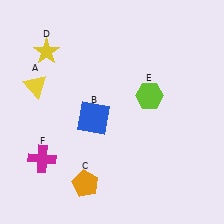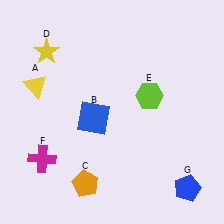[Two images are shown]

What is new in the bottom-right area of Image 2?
A blue pentagon (G) was added in the bottom-right area of Image 2.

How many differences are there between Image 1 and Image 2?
There is 1 difference between the two images.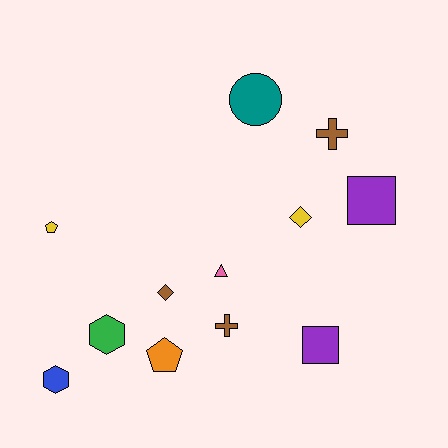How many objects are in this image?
There are 12 objects.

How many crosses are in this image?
There are 2 crosses.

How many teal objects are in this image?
There is 1 teal object.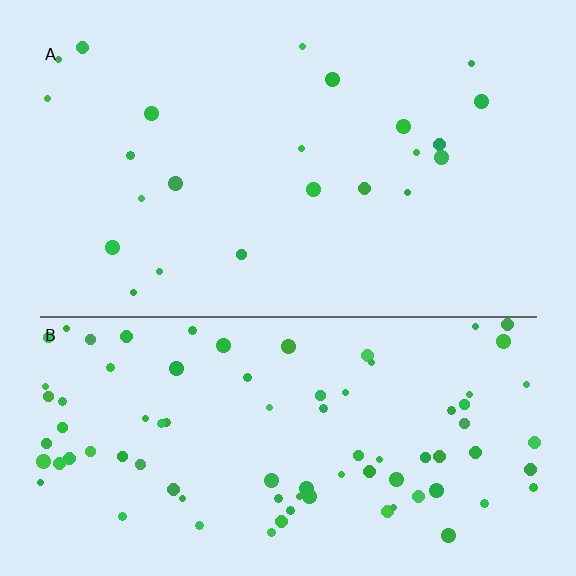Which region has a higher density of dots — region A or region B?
B (the bottom).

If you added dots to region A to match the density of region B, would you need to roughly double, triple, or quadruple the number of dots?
Approximately quadruple.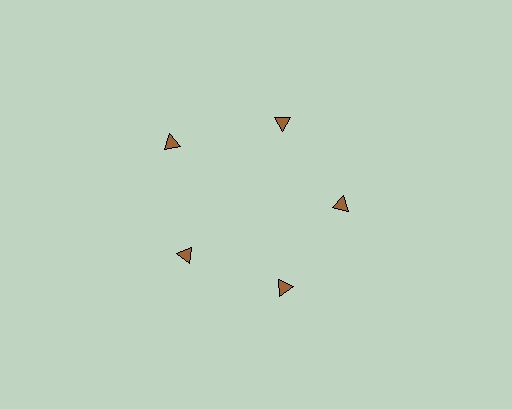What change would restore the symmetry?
The symmetry would be restored by moving it inward, back onto the ring so that all 5 triangles sit at equal angles and equal distance from the center.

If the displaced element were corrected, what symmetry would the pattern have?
It would have 5-fold rotational symmetry — the pattern would map onto itself every 72 degrees.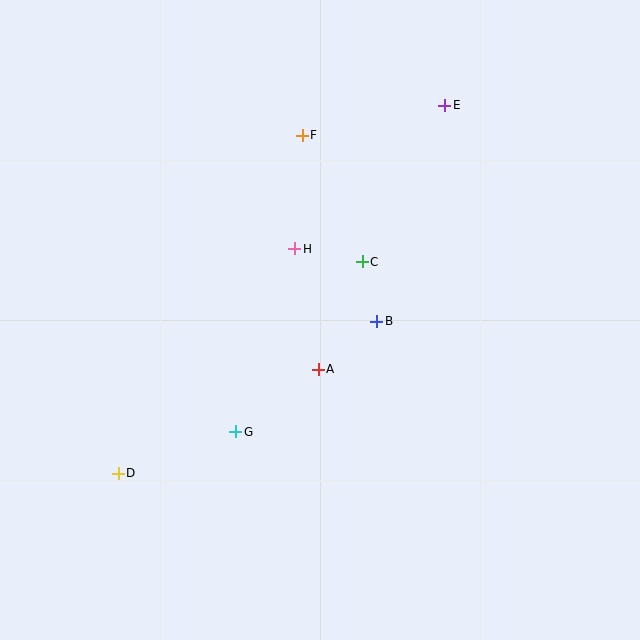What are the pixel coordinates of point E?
Point E is at (445, 105).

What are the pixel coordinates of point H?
Point H is at (295, 249).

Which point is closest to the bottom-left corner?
Point D is closest to the bottom-left corner.